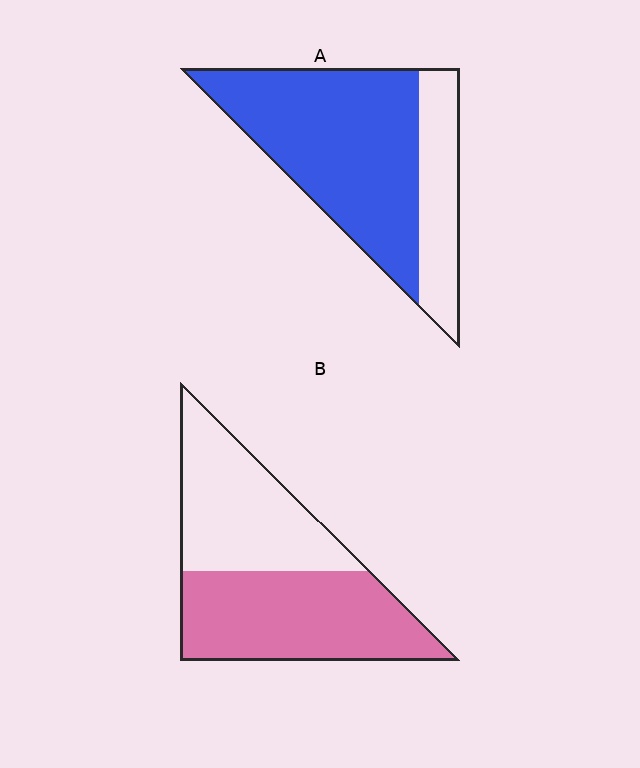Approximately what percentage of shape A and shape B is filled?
A is approximately 75% and B is approximately 55%.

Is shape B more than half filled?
Yes.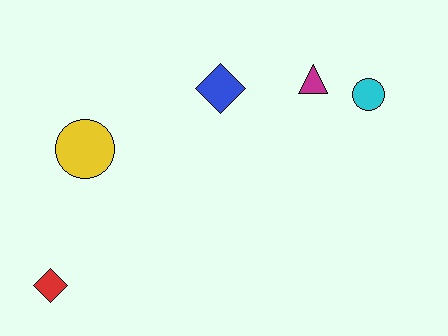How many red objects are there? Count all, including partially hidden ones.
There is 1 red object.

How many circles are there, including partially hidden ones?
There are 2 circles.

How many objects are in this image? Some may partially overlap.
There are 5 objects.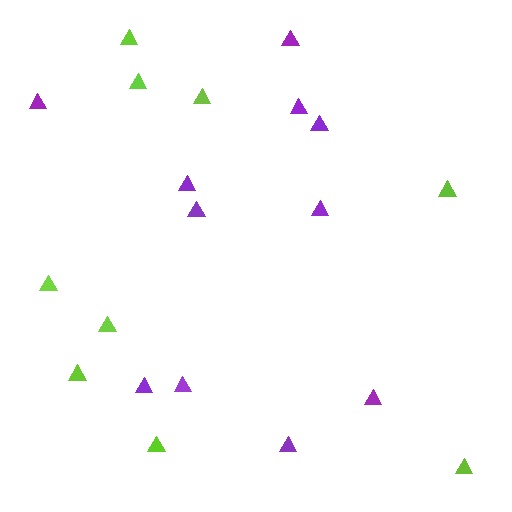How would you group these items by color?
There are 2 groups: one group of lime triangles (9) and one group of purple triangles (11).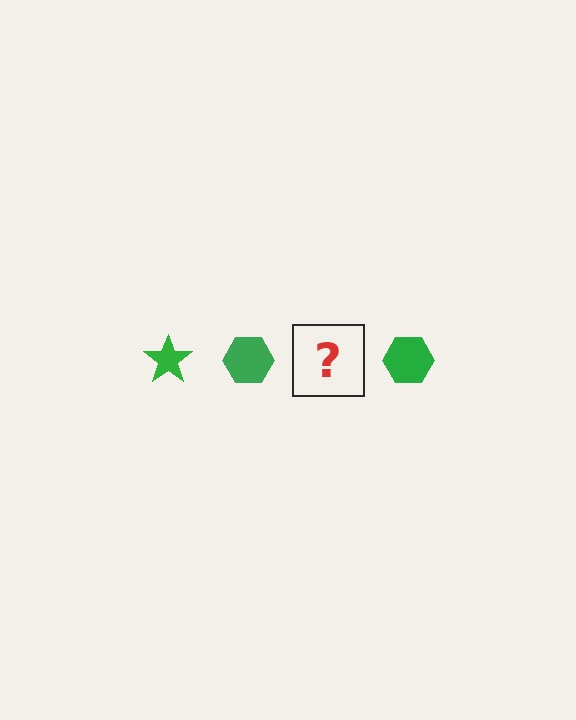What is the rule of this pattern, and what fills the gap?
The rule is that the pattern cycles through star, hexagon shapes in green. The gap should be filled with a green star.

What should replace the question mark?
The question mark should be replaced with a green star.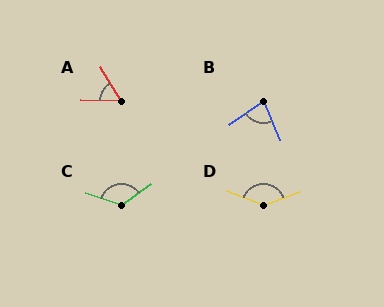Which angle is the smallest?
A, at approximately 57 degrees.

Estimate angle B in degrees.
Approximately 79 degrees.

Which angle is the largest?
D, at approximately 139 degrees.